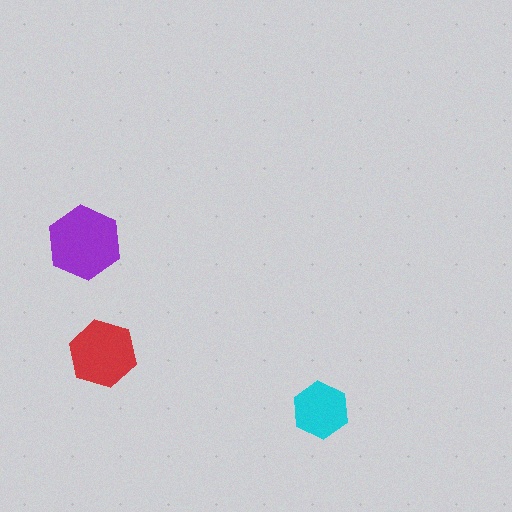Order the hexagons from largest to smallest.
the purple one, the red one, the cyan one.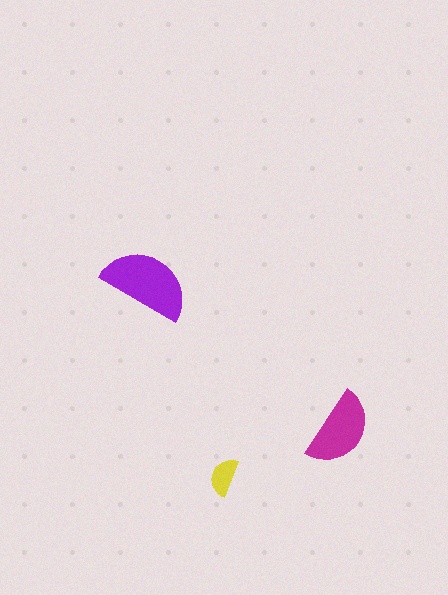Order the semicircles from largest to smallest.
the purple one, the magenta one, the yellow one.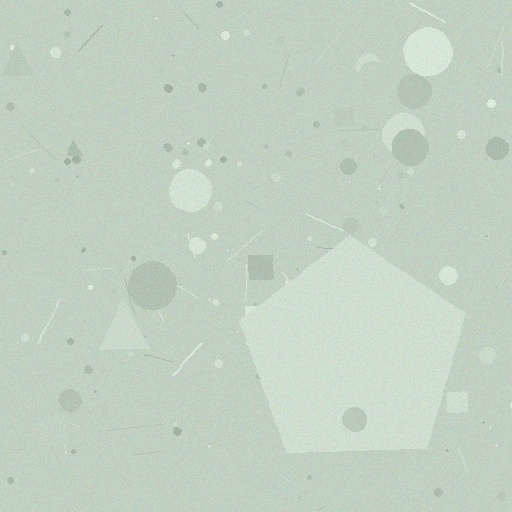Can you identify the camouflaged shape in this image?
The camouflaged shape is a pentagon.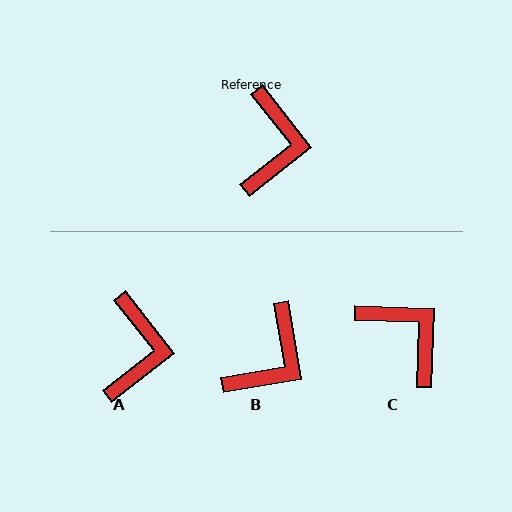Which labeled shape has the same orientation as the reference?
A.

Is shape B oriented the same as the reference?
No, it is off by about 29 degrees.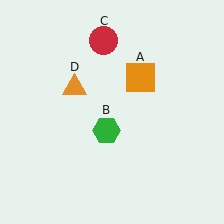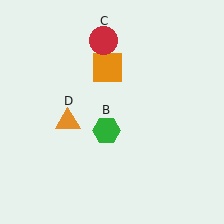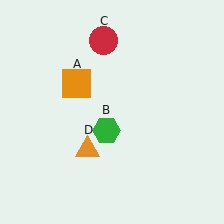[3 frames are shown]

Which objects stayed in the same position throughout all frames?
Green hexagon (object B) and red circle (object C) remained stationary.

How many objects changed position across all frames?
2 objects changed position: orange square (object A), orange triangle (object D).